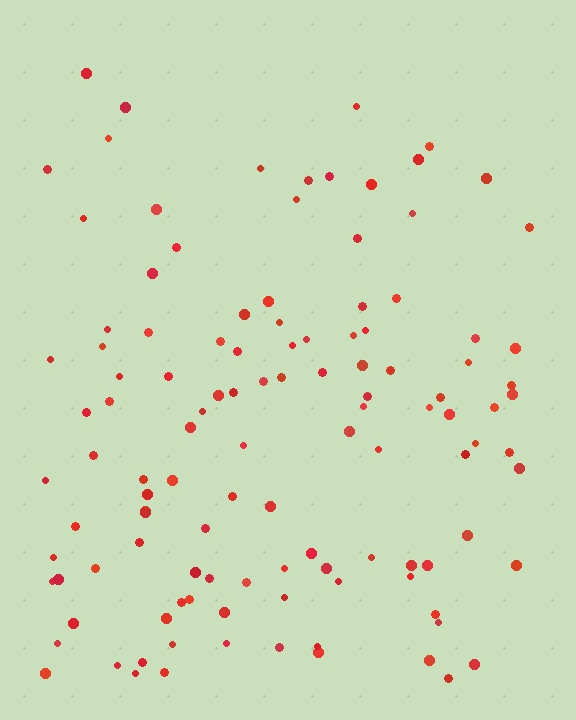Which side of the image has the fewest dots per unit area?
The top.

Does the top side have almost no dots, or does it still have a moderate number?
Still a moderate number, just noticeably fewer than the bottom.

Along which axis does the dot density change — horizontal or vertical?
Vertical.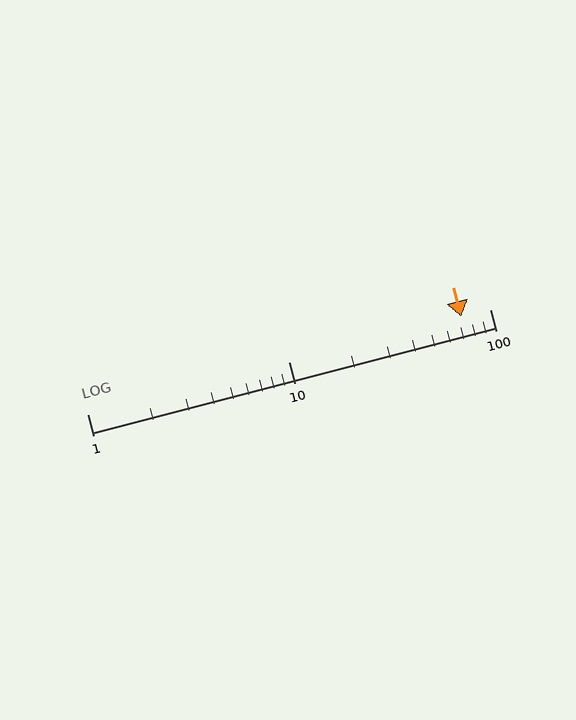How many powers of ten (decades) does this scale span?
The scale spans 2 decades, from 1 to 100.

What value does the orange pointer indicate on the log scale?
The pointer indicates approximately 72.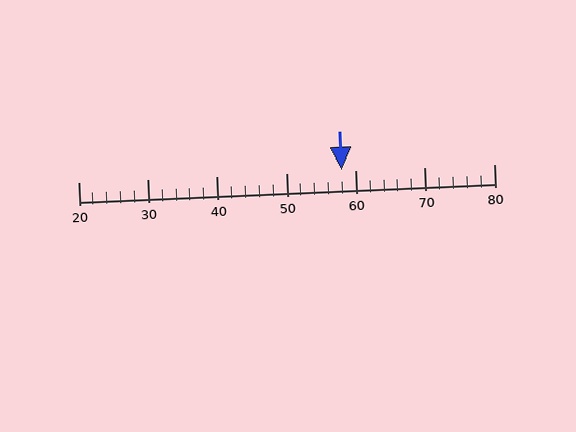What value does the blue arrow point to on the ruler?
The blue arrow points to approximately 58.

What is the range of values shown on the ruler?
The ruler shows values from 20 to 80.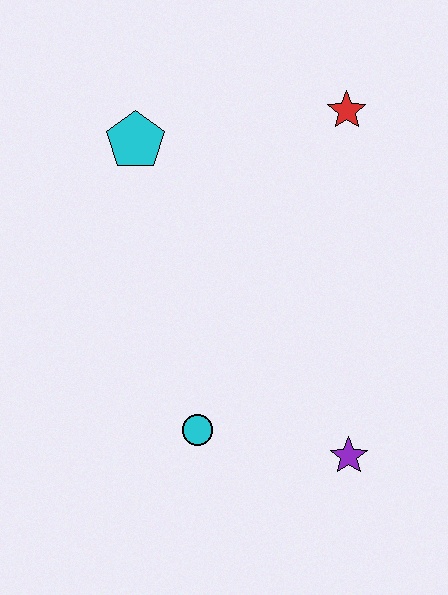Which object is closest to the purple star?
The cyan circle is closest to the purple star.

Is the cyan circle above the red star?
No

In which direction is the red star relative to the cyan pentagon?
The red star is to the right of the cyan pentagon.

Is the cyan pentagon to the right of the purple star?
No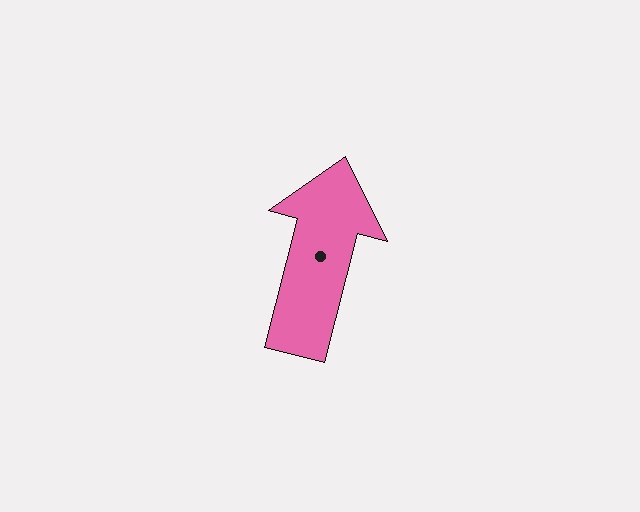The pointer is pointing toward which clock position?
Roughly 12 o'clock.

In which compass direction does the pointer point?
North.